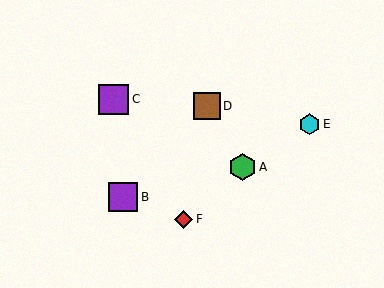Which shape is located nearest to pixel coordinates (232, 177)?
The green hexagon (labeled A) at (243, 167) is nearest to that location.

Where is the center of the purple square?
The center of the purple square is at (123, 197).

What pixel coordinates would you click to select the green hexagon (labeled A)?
Click at (243, 167) to select the green hexagon A.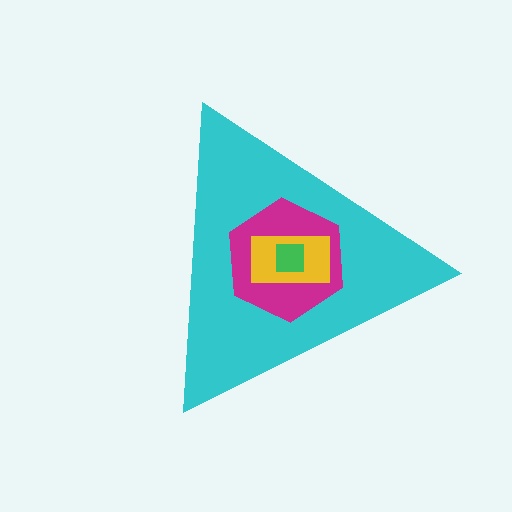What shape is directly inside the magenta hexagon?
The yellow rectangle.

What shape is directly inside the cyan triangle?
The magenta hexagon.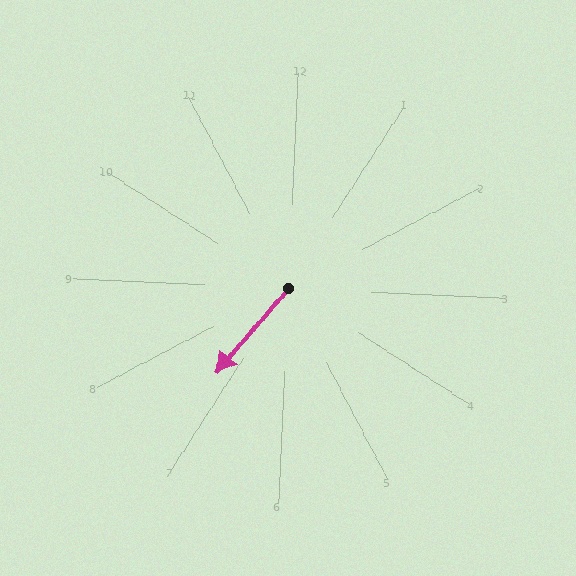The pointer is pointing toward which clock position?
Roughly 7 o'clock.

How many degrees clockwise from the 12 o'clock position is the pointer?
Approximately 218 degrees.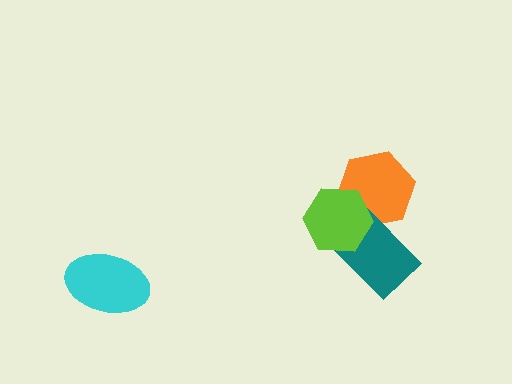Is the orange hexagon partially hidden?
Yes, it is partially covered by another shape.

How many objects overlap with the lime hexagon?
2 objects overlap with the lime hexagon.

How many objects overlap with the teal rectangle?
2 objects overlap with the teal rectangle.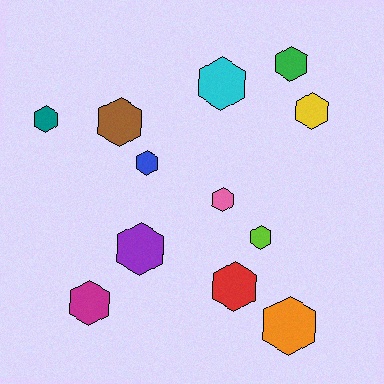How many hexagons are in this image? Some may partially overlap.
There are 12 hexagons.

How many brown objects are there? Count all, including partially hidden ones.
There is 1 brown object.